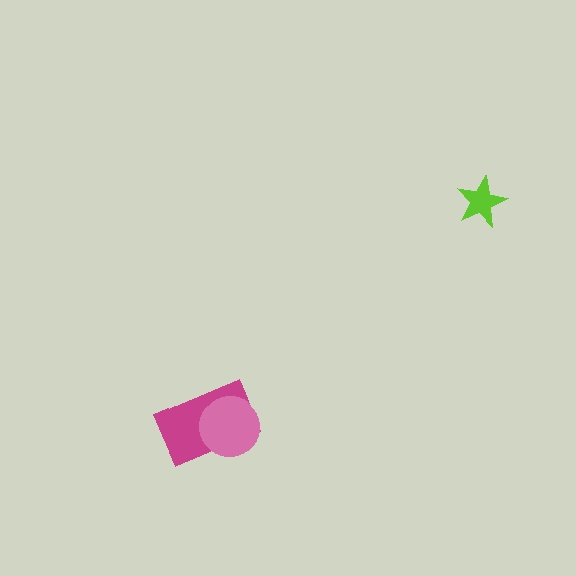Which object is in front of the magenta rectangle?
The pink circle is in front of the magenta rectangle.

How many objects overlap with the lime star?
0 objects overlap with the lime star.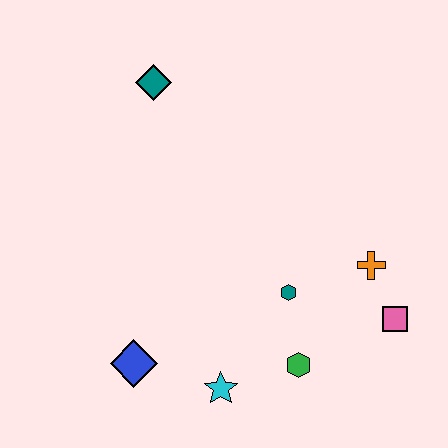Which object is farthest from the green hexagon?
The teal diamond is farthest from the green hexagon.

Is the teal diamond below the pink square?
No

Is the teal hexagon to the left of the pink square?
Yes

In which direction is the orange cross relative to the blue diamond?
The orange cross is to the right of the blue diamond.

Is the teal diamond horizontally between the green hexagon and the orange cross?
No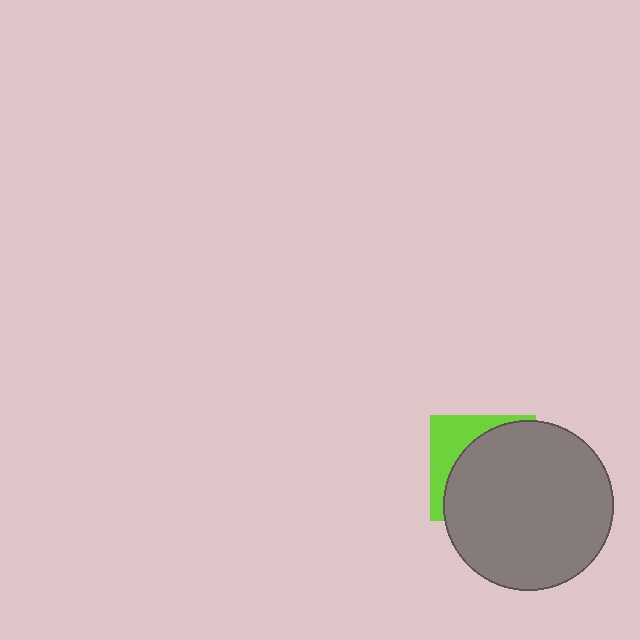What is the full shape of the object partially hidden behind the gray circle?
The partially hidden object is a lime square.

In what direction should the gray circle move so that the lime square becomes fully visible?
The gray circle should move toward the lower-right. That is the shortest direction to clear the overlap and leave the lime square fully visible.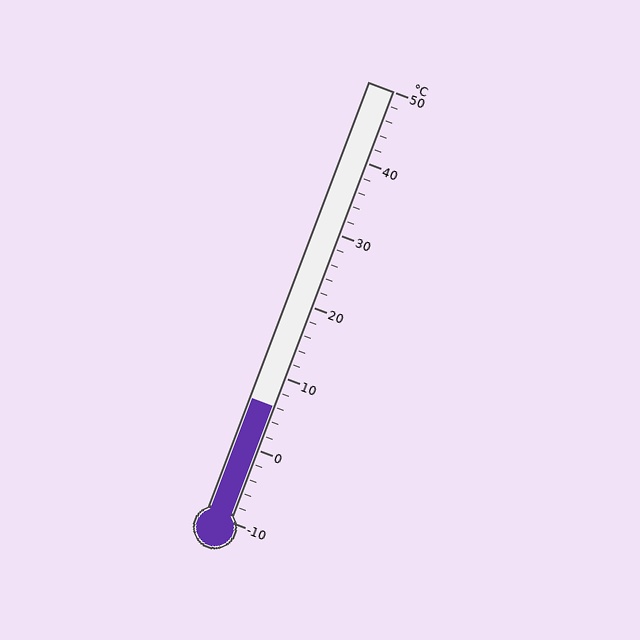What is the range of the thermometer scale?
The thermometer scale ranges from -10°C to 50°C.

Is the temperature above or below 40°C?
The temperature is below 40°C.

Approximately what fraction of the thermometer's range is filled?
The thermometer is filled to approximately 25% of its range.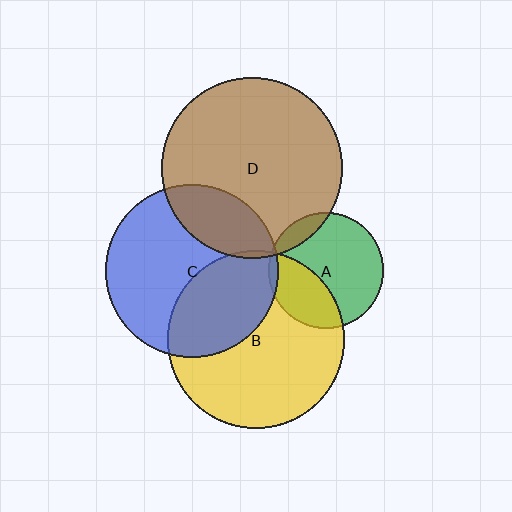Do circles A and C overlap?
Yes.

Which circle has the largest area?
Circle D (brown).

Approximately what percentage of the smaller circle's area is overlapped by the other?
Approximately 5%.